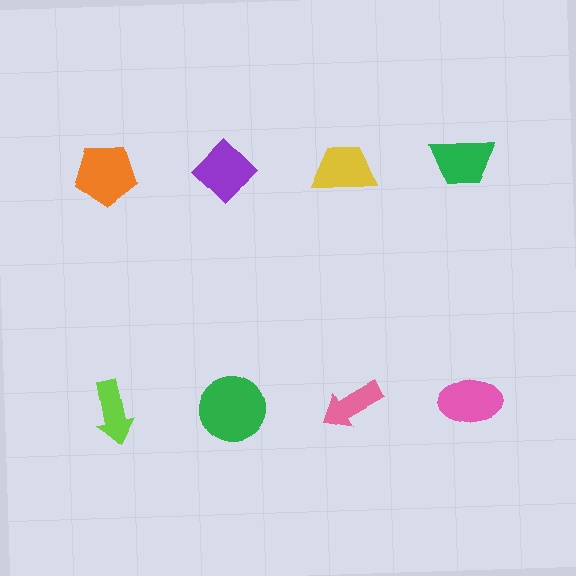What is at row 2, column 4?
A pink ellipse.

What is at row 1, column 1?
An orange pentagon.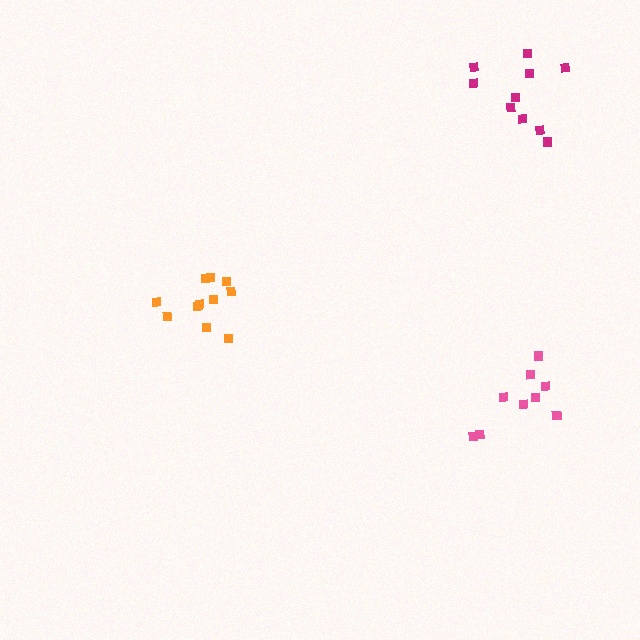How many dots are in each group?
Group 1: 9 dots, Group 2: 11 dots, Group 3: 10 dots (30 total).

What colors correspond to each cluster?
The clusters are colored: pink, orange, magenta.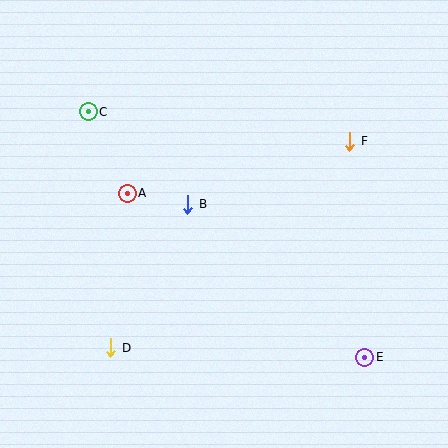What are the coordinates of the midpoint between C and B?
The midpoint between C and B is at (138, 158).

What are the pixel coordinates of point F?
Point F is at (350, 141).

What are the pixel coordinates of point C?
Point C is at (88, 112).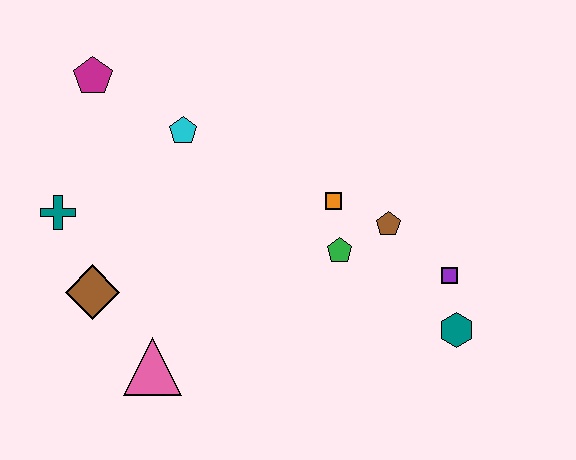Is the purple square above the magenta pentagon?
No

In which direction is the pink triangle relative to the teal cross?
The pink triangle is below the teal cross.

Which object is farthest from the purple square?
The magenta pentagon is farthest from the purple square.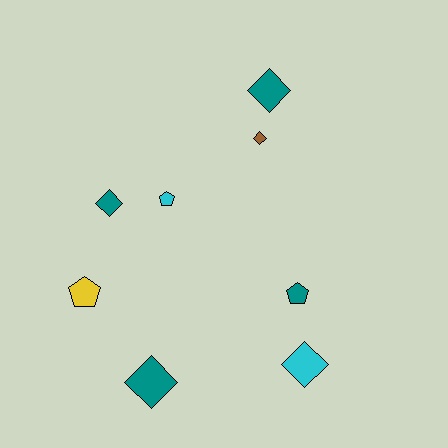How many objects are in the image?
There are 8 objects.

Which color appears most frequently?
Teal, with 4 objects.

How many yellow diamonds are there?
There are no yellow diamonds.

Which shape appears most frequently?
Diamond, with 5 objects.